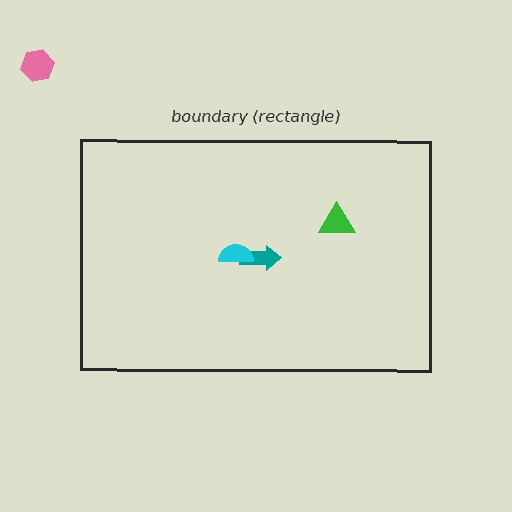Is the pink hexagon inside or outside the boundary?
Outside.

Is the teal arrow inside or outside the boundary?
Inside.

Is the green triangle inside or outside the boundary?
Inside.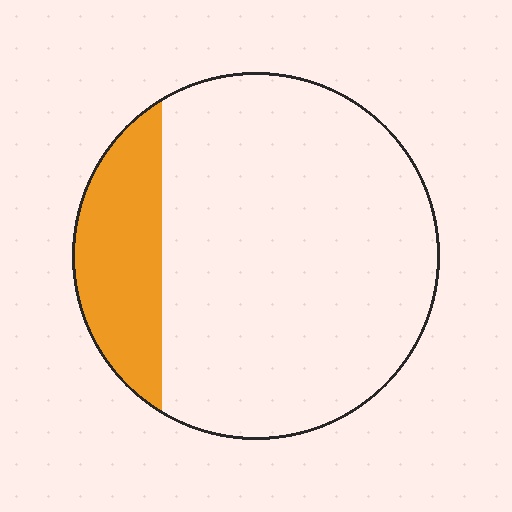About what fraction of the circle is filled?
About one fifth (1/5).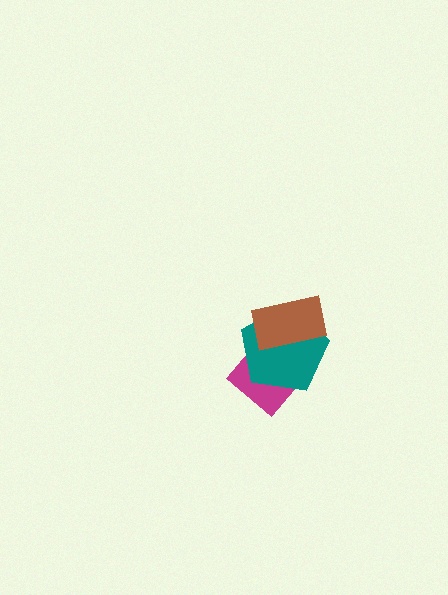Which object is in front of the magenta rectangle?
The teal pentagon is in front of the magenta rectangle.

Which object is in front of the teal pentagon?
The brown rectangle is in front of the teal pentagon.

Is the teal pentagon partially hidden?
Yes, it is partially covered by another shape.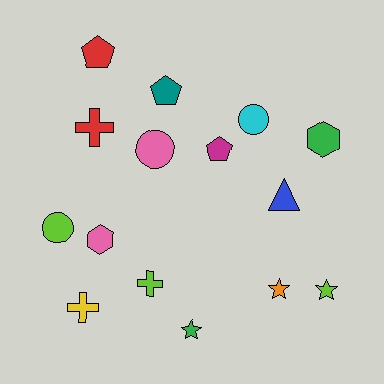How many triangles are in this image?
There is 1 triangle.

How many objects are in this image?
There are 15 objects.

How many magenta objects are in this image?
There is 1 magenta object.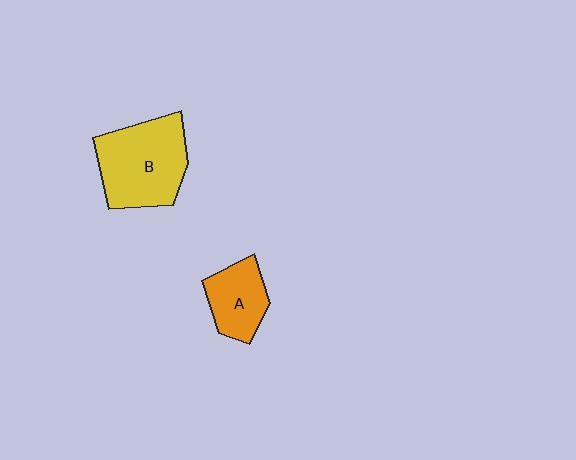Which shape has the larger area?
Shape B (yellow).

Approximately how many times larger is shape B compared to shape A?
Approximately 1.8 times.